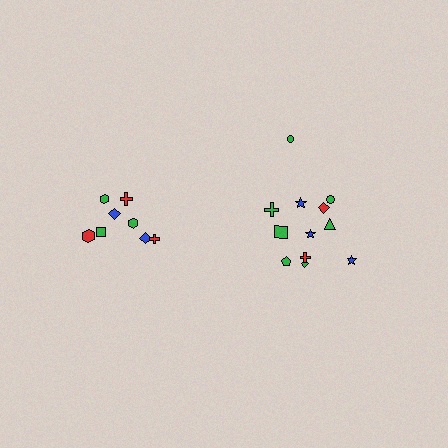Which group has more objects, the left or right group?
The right group.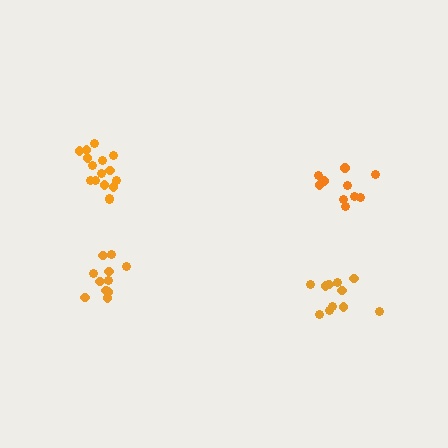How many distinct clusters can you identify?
There are 4 distinct clusters.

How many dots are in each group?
Group 1: 10 dots, Group 2: 11 dots, Group 3: 11 dots, Group 4: 16 dots (48 total).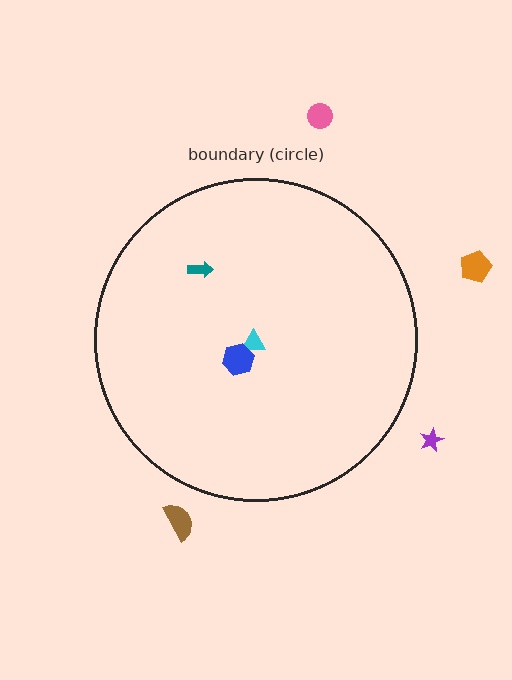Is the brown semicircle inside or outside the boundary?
Outside.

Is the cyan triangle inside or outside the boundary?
Inside.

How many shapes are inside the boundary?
3 inside, 4 outside.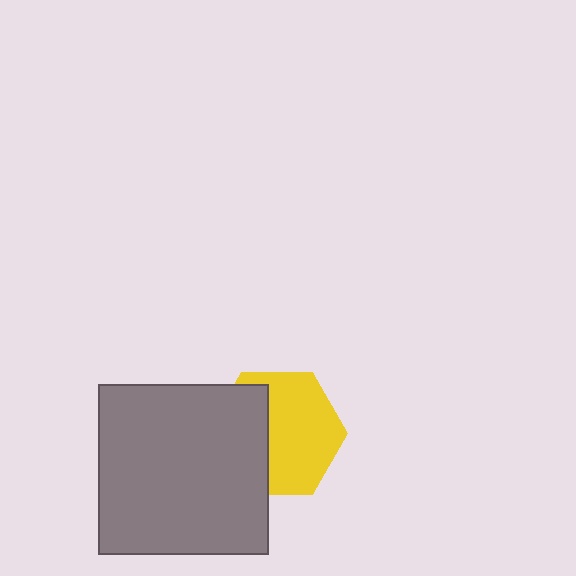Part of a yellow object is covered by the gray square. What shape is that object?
It is a hexagon.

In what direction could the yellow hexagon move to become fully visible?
The yellow hexagon could move right. That would shift it out from behind the gray square entirely.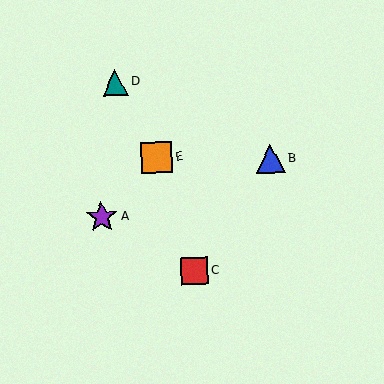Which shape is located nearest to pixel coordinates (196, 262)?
The red square (labeled C) at (194, 271) is nearest to that location.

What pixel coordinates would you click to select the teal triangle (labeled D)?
Click at (115, 83) to select the teal triangle D.